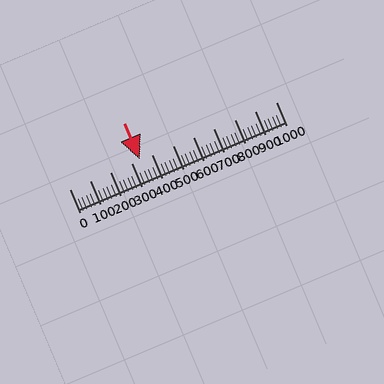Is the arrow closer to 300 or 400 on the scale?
The arrow is closer to 300.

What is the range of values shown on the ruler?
The ruler shows values from 0 to 1000.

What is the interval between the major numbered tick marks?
The major tick marks are spaced 100 units apart.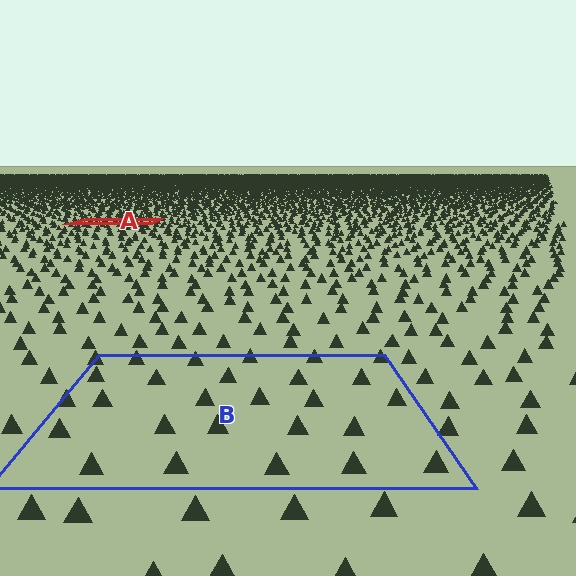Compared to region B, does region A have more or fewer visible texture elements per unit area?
Region A has more texture elements per unit area — they are packed more densely because it is farther away.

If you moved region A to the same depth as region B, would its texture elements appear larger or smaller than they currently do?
They would appear larger. At a closer depth, the same texture elements are projected at a bigger on-screen size.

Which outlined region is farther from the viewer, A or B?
Region A is farther from the viewer — the texture elements inside it appear smaller and more densely packed.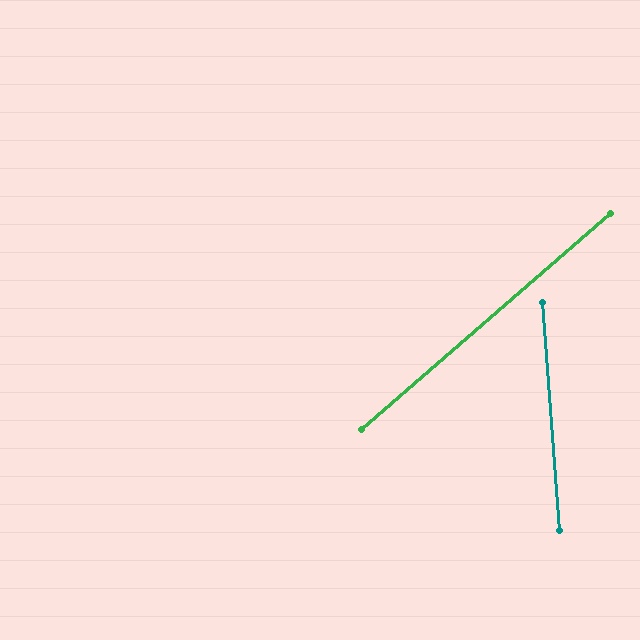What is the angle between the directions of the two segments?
Approximately 53 degrees.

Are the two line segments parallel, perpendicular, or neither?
Neither parallel nor perpendicular — they differ by about 53°.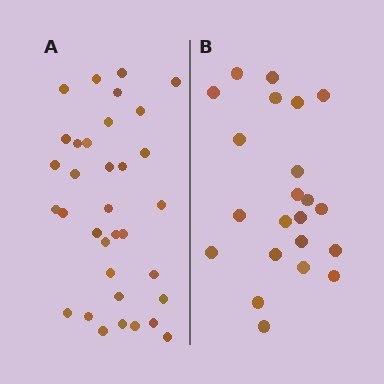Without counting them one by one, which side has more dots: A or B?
Region A (the left region) has more dots.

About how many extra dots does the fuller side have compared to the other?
Region A has roughly 12 or so more dots than region B.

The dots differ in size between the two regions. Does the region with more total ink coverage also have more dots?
No. Region B has more total ink coverage because its dots are larger, but region A actually contains more individual dots. Total area can be misleading — the number of items is what matters here.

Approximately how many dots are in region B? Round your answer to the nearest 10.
About 20 dots. (The exact count is 22, which rounds to 20.)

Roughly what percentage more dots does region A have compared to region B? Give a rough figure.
About 55% more.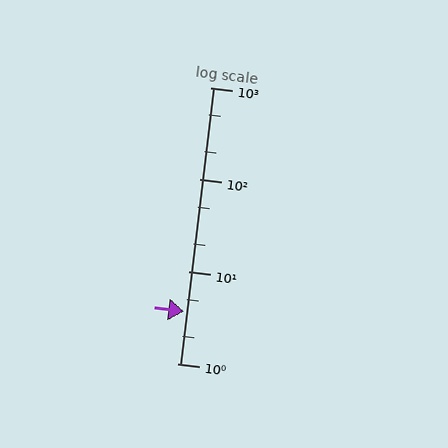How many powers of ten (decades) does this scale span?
The scale spans 3 decades, from 1 to 1000.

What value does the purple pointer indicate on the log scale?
The pointer indicates approximately 3.7.